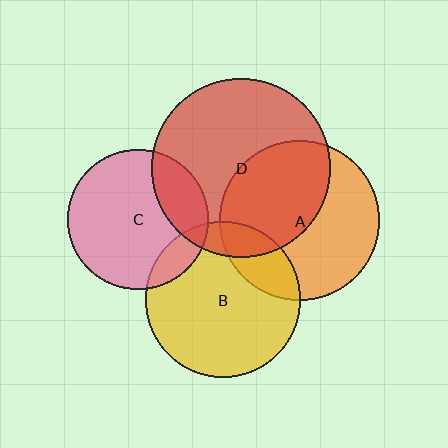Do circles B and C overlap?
Yes.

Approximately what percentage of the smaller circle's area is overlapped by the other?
Approximately 10%.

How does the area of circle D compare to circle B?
Approximately 1.3 times.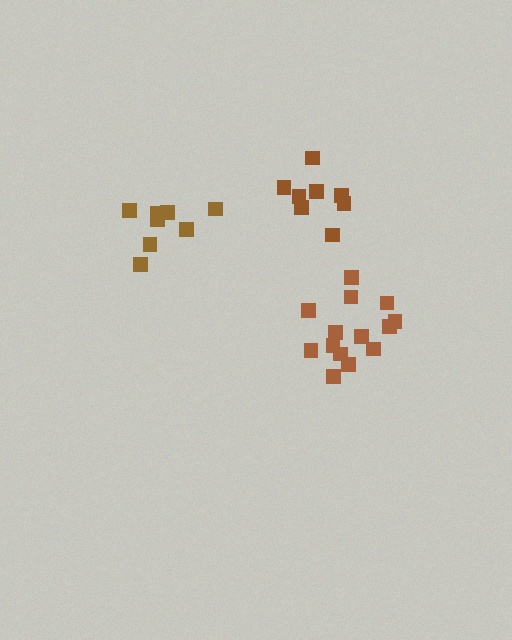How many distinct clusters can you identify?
There are 3 distinct clusters.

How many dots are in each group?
Group 1: 14 dots, Group 2: 8 dots, Group 3: 8 dots (30 total).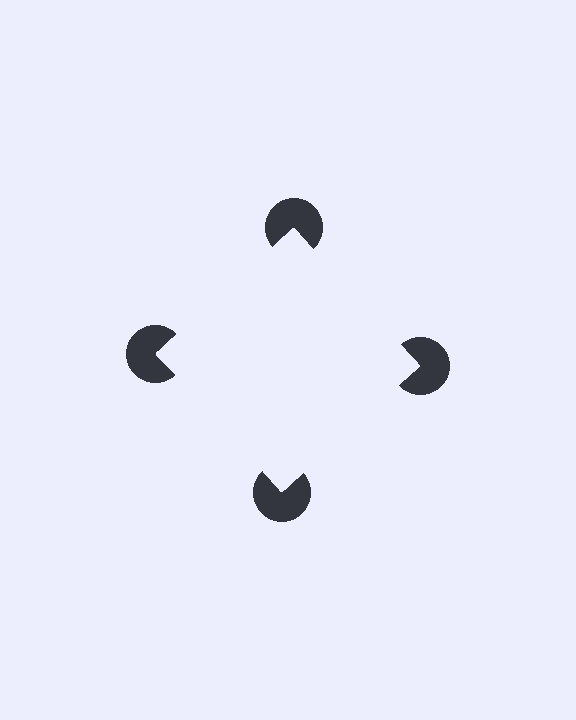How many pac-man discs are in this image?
There are 4 — one at each vertex of the illusory square.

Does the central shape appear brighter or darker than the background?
It typically appears slightly brighter than the background, even though no actual brightness change is drawn.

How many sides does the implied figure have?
4 sides.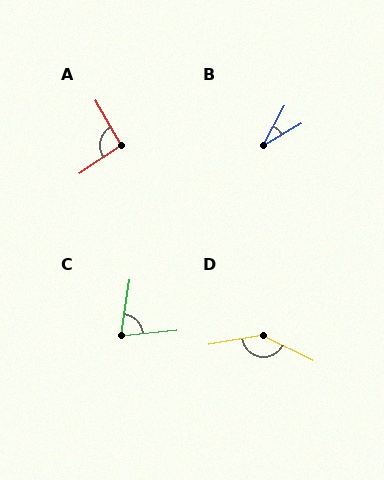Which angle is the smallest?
B, at approximately 31 degrees.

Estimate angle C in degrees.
Approximately 76 degrees.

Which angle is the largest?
D, at approximately 144 degrees.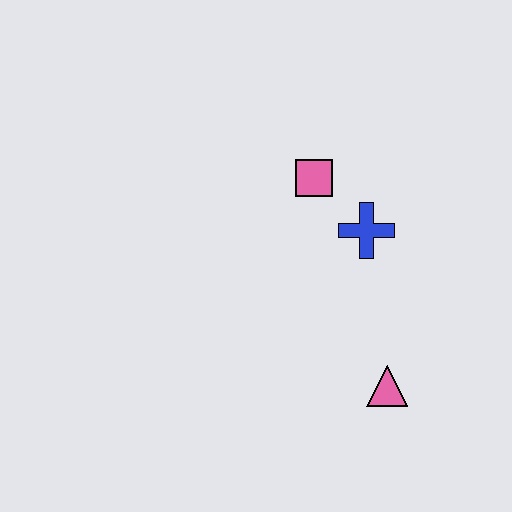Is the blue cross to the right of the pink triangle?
No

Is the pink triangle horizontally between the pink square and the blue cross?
No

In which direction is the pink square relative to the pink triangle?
The pink square is above the pink triangle.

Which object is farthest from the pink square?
The pink triangle is farthest from the pink square.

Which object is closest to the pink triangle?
The blue cross is closest to the pink triangle.